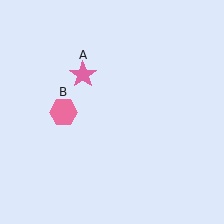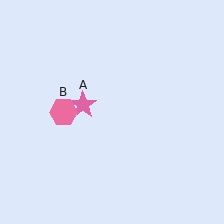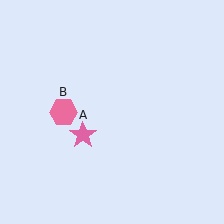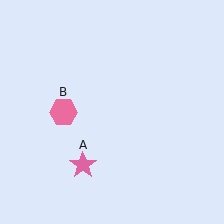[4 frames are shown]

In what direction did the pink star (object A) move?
The pink star (object A) moved down.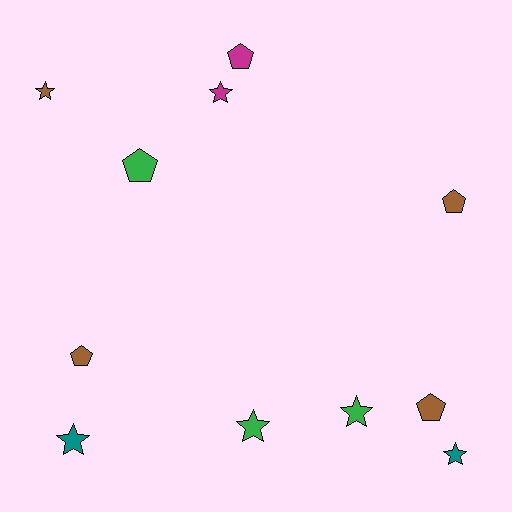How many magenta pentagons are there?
There is 1 magenta pentagon.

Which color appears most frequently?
Brown, with 4 objects.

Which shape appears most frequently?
Star, with 6 objects.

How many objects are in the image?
There are 11 objects.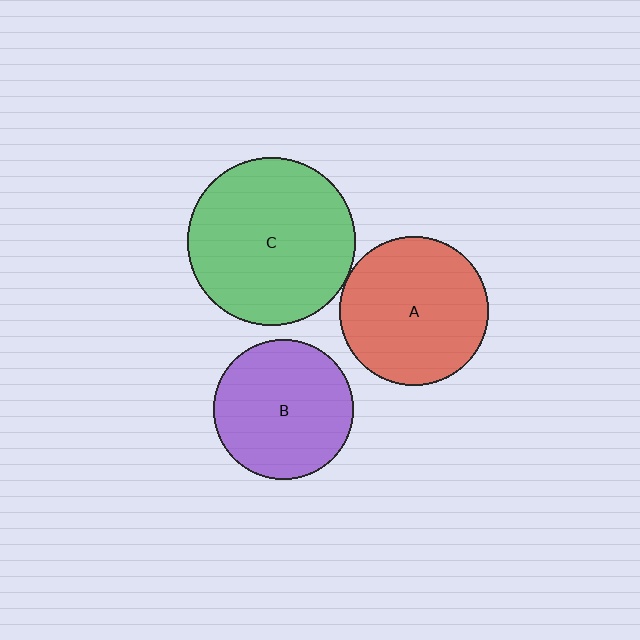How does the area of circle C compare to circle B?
Approximately 1.4 times.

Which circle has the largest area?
Circle C (green).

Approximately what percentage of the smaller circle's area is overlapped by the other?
Approximately 5%.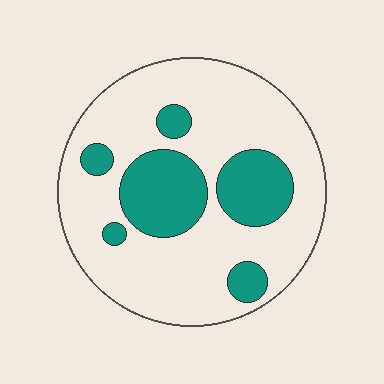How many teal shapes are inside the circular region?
6.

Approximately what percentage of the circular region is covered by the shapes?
Approximately 25%.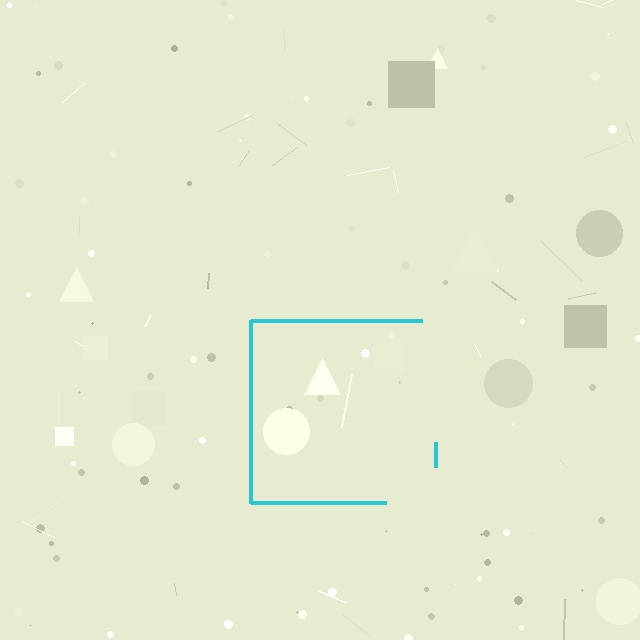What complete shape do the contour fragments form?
The contour fragments form a square.